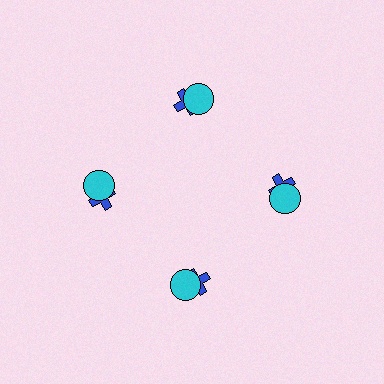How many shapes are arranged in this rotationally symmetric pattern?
There are 8 shapes, arranged in 4 groups of 2.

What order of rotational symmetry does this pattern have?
This pattern has 4-fold rotational symmetry.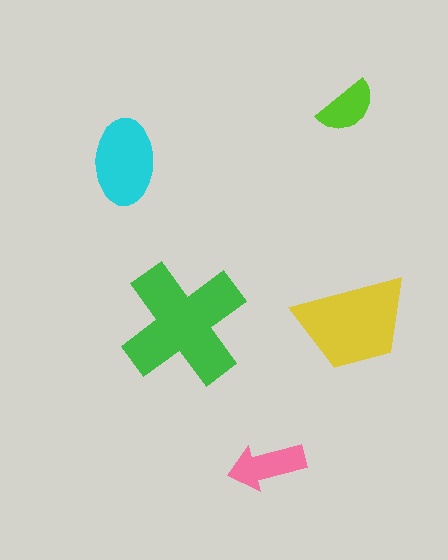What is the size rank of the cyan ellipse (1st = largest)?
3rd.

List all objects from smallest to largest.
The lime semicircle, the pink arrow, the cyan ellipse, the yellow trapezoid, the green cross.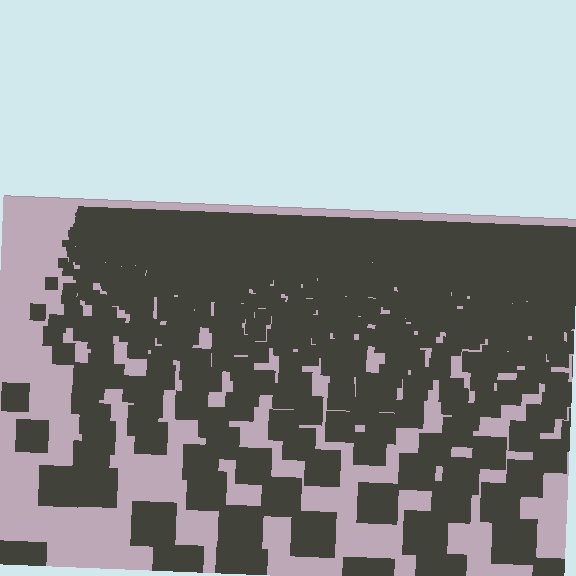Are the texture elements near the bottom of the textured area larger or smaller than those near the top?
Larger. Near the bottom, elements are closer to the viewer and appear at a bigger on-screen size.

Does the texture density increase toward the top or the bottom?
Density increases toward the top.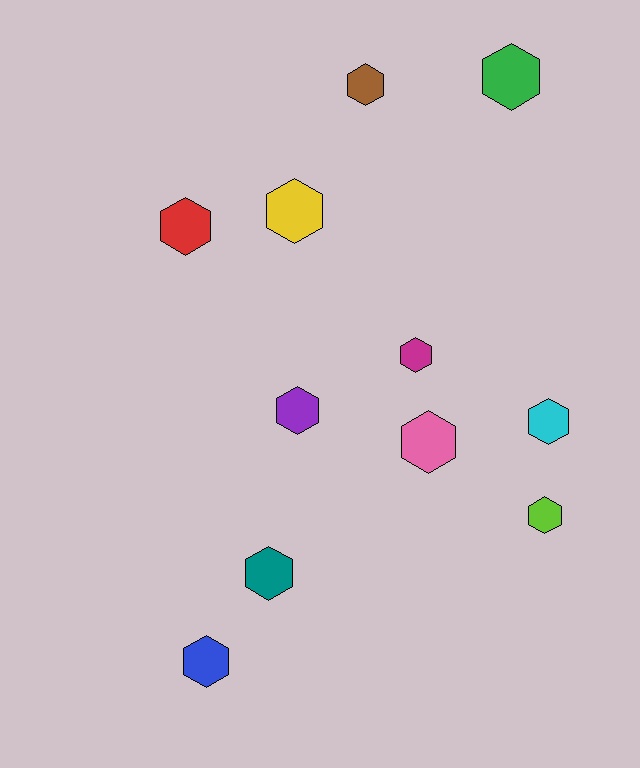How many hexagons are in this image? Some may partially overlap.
There are 11 hexagons.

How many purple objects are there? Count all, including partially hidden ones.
There is 1 purple object.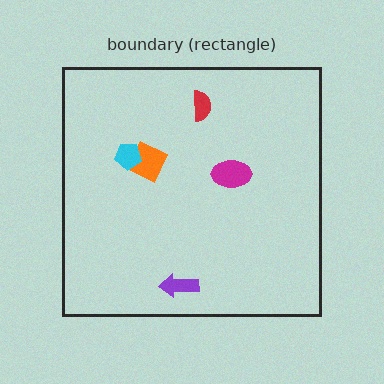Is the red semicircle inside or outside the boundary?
Inside.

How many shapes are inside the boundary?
5 inside, 0 outside.